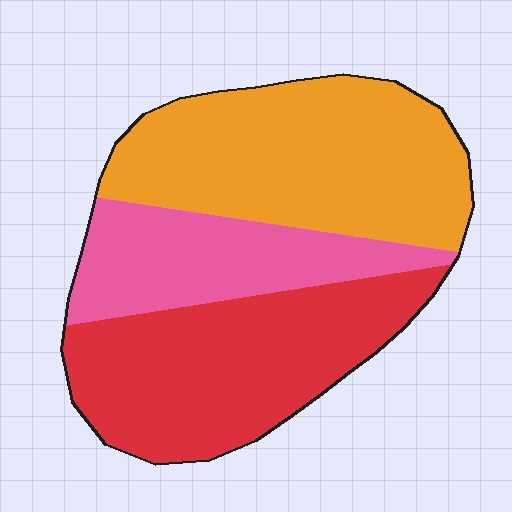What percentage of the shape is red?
Red covers 37% of the shape.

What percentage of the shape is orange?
Orange covers 41% of the shape.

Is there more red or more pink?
Red.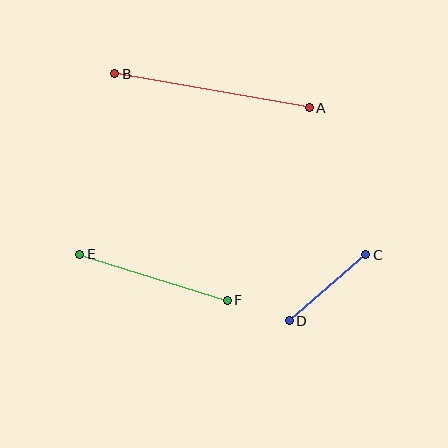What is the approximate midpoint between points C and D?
The midpoint is at approximately (328, 288) pixels.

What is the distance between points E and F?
The distance is approximately 154 pixels.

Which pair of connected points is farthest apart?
Points A and B are farthest apart.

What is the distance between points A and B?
The distance is approximately 197 pixels.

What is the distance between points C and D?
The distance is approximately 101 pixels.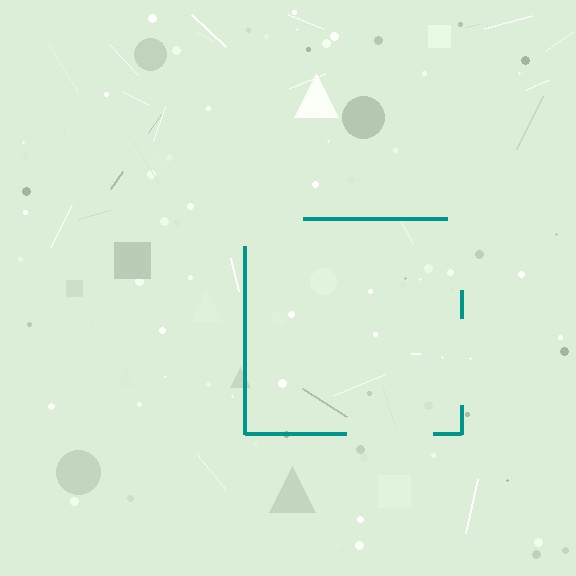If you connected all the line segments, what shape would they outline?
They would outline a square.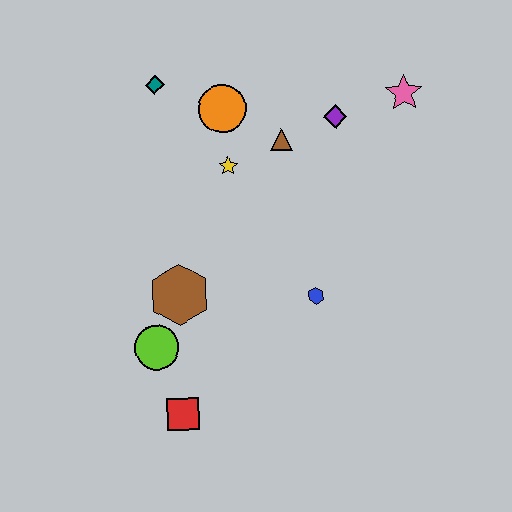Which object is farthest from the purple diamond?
The red square is farthest from the purple diamond.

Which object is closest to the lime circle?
The brown hexagon is closest to the lime circle.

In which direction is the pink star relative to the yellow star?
The pink star is to the right of the yellow star.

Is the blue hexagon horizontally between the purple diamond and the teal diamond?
Yes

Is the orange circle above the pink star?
No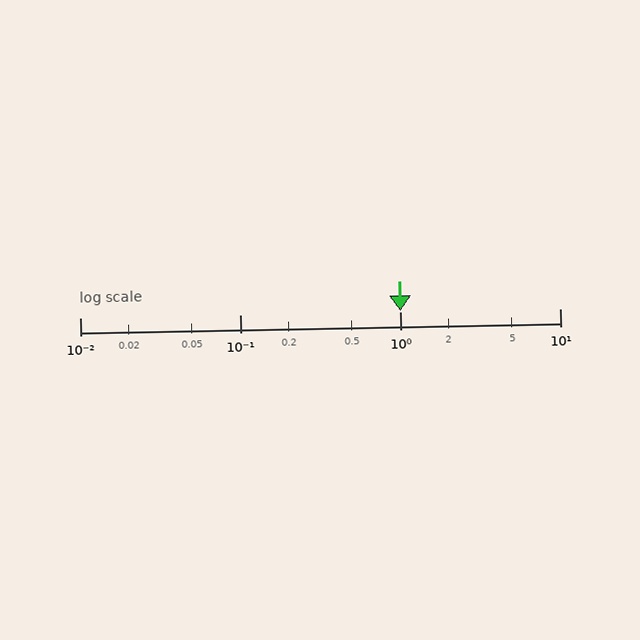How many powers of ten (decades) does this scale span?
The scale spans 3 decades, from 0.01 to 10.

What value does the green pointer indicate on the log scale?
The pointer indicates approximately 1.